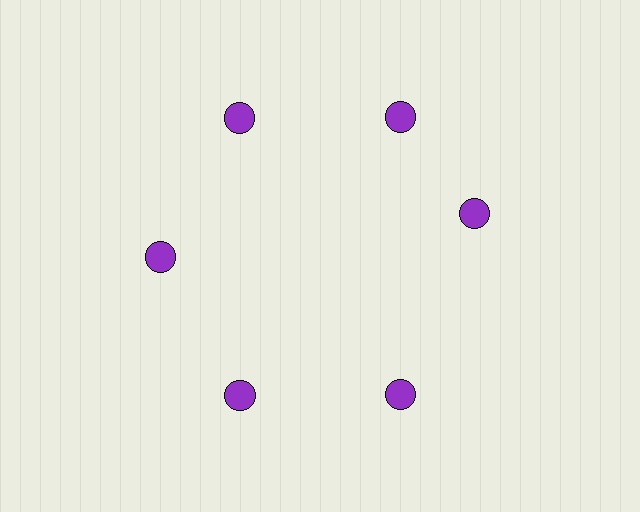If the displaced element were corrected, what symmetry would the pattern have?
It would have 6-fold rotational symmetry — the pattern would map onto itself every 60 degrees.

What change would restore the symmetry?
The symmetry would be restored by rotating it back into even spacing with its neighbors so that all 6 circles sit at equal angles and equal distance from the center.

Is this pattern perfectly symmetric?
No. The 6 purple circles are arranged in a ring, but one element near the 3 o'clock position is rotated out of alignment along the ring, breaking the 6-fold rotational symmetry.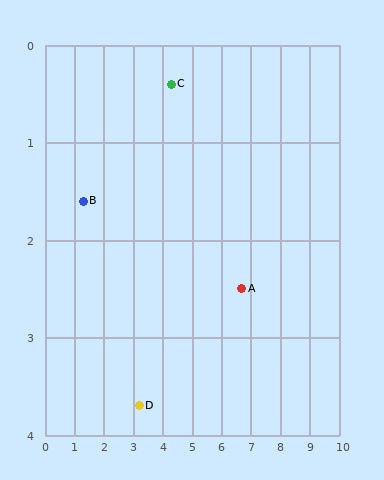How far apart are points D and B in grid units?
Points D and B are about 2.8 grid units apart.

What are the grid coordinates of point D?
Point D is at approximately (3.2, 3.7).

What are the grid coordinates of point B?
Point B is at approximately (1.3, 1.6).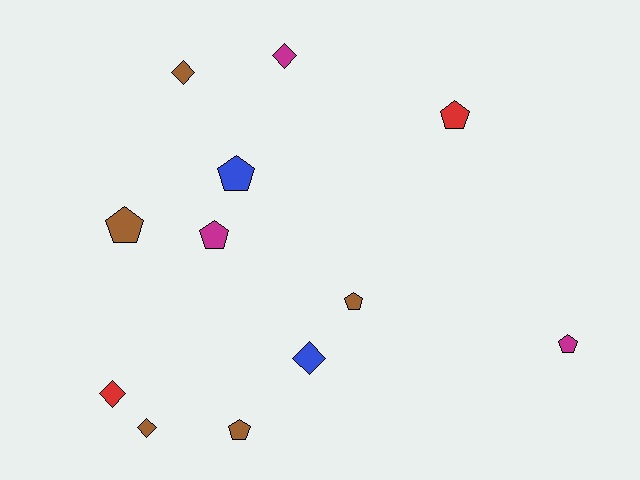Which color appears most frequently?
Brown, with 5 objects.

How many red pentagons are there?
There is 1 red pentagon.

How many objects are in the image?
There are 12 objects.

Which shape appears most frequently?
Pentagon, with 7 objects.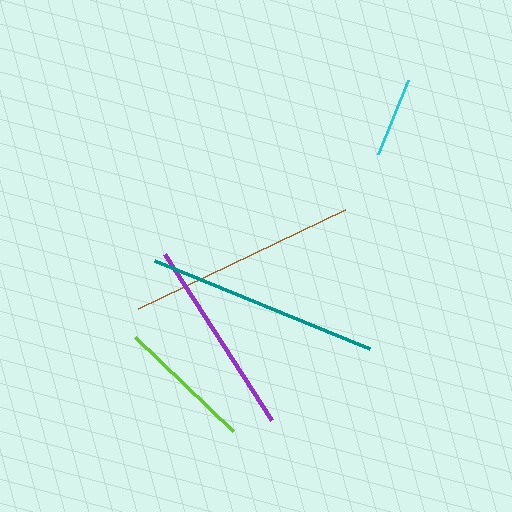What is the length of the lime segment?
The lime segment is approximately 136 pixels long.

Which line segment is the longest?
The teal line is the longest at approximately 232 pixels.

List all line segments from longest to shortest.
From longest to shortest: teal, brown, purple, lime, cyan.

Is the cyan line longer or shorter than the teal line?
The teal line is longer than the cyan line.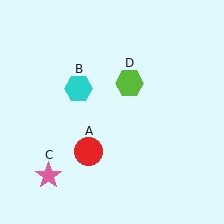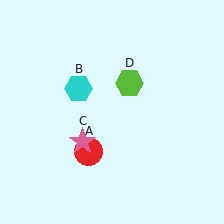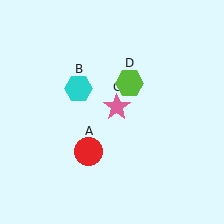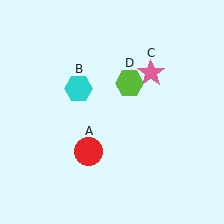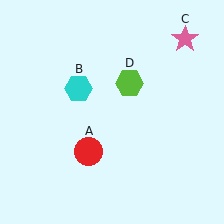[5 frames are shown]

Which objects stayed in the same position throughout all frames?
Red circle (object A) and cyan hexagon (object B) and lime hexagon (object D) remained stationary.